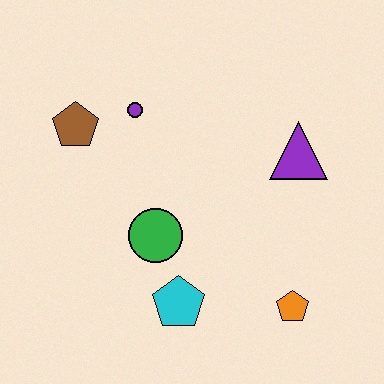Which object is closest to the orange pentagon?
The cyan pentagon is closest to the orange pentagon.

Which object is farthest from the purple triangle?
The brown pentagon is farthest from the purple triangle.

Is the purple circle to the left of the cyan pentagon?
Yes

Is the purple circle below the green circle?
No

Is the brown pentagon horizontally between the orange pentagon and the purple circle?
No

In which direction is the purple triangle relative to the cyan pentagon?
The purple triangle is above the cyan pentagon.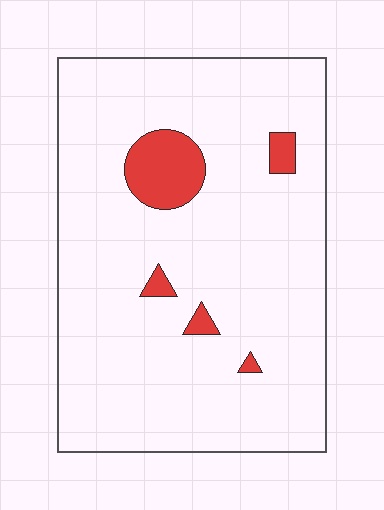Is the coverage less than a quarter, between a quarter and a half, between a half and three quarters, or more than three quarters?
Less than a quarter.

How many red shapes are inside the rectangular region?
5.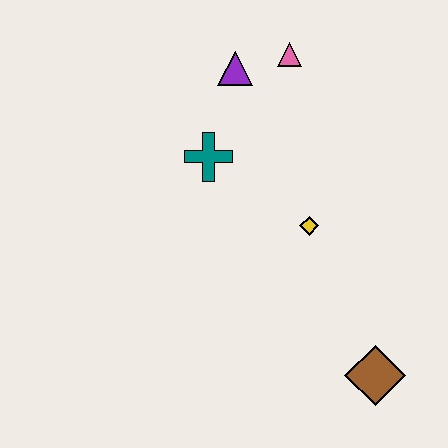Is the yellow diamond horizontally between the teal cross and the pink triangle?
No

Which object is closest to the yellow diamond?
The teal cross is closest to the yellow diamond.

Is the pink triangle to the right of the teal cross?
Yes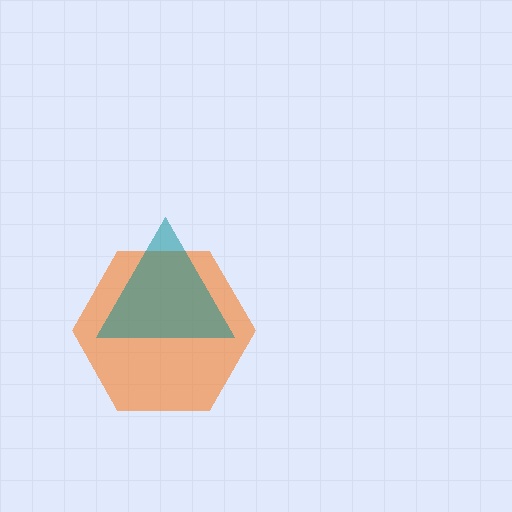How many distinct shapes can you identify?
There are 2 distinct shapes: an orange hexagon, a teal triangle.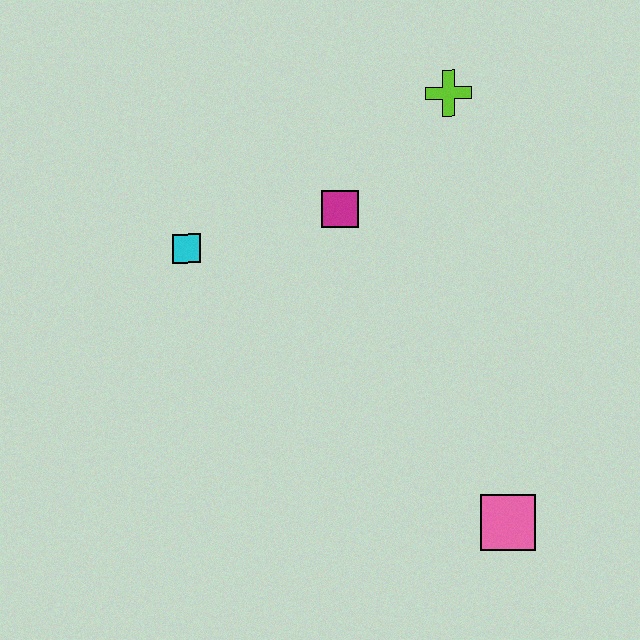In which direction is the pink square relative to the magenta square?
The pink square is below the magenta square.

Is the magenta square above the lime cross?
No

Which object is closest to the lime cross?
The magenta square is closest to the lime cross.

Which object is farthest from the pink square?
The lime cross is farthest from the pink square.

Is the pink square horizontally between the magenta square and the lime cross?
No